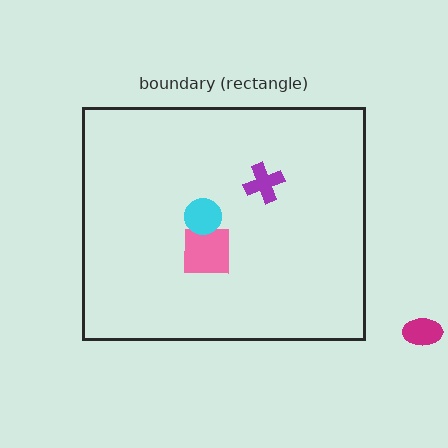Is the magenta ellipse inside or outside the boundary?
Outside.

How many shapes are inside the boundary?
3 inside, 1 outside.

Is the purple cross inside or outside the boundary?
Inside.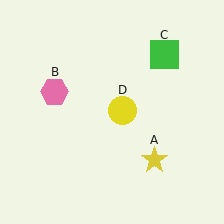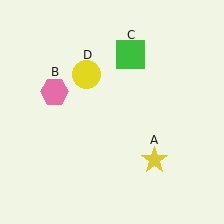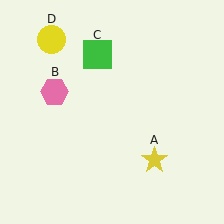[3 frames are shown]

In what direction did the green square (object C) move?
The green square (object C) moved left.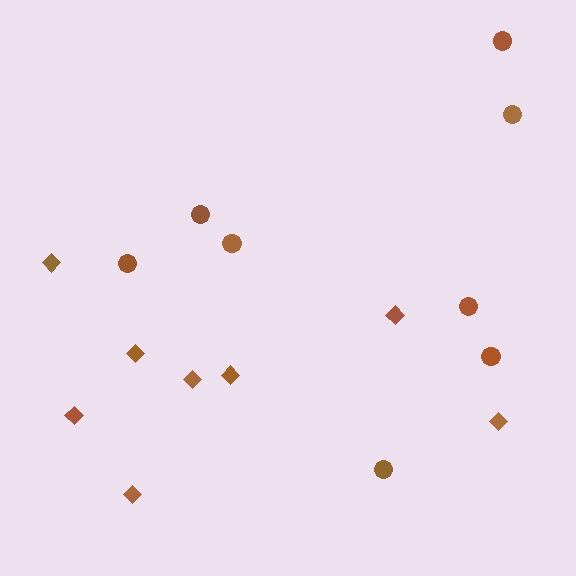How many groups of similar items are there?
There are 2 groups: one group of circles (8) and one group of diamonds (8).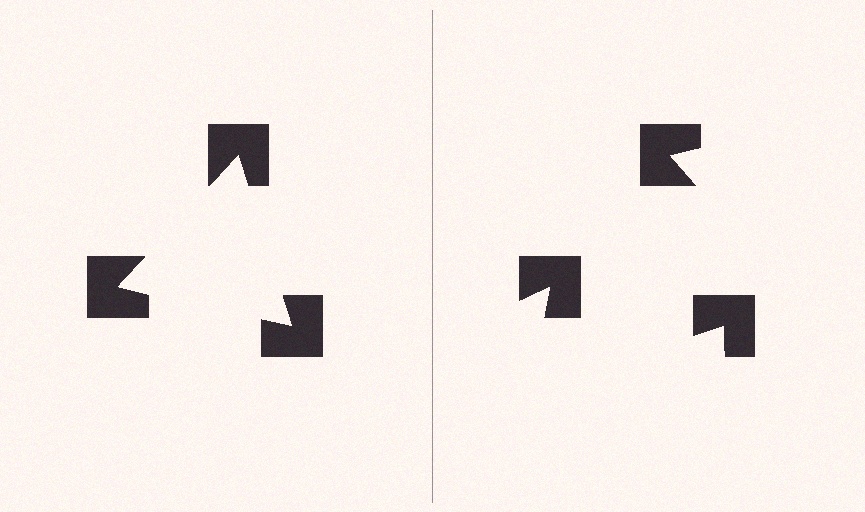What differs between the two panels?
The notched squares are positioned identically on both sides; only the wedge orientations differ. On the left they align to a triangle; on the right they are misaligned.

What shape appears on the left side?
An illusory triangle.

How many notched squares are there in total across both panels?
6 — 3 on each side.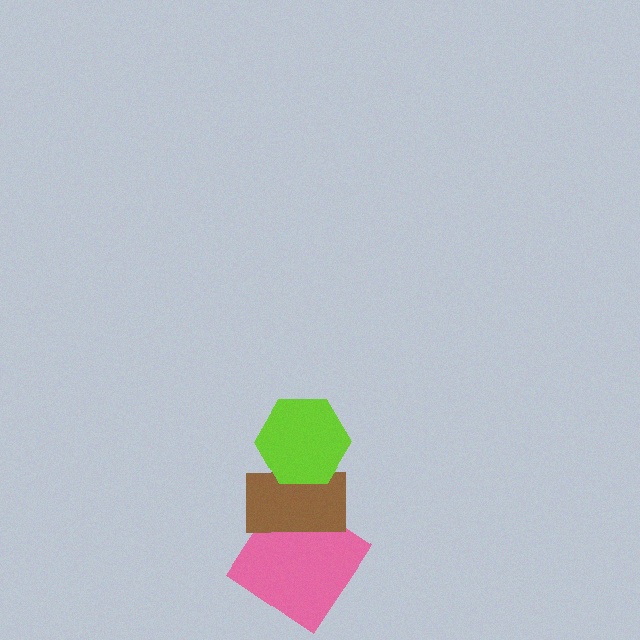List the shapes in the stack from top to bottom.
From top to bottom: the lime hexagon, the brown rectangle, the pink diamond.